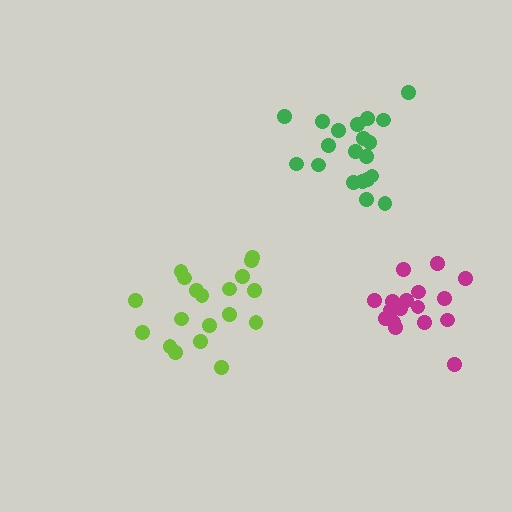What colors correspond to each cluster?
The clusters are colored: lime, green, magenta.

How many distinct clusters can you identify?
There are 3 distinct clusters.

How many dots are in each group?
Group 1: 19 dots, Group 2: 20 dots, Group 3: 18 dots (57 total).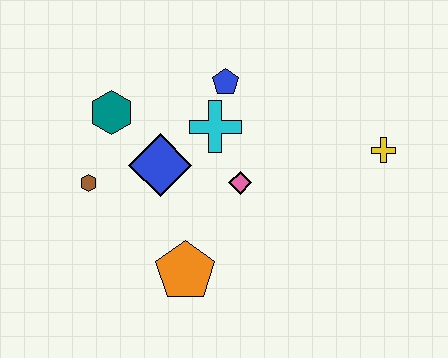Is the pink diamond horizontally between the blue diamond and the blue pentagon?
No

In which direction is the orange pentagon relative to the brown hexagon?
The orange pentagon is to the right of the brown hexagon.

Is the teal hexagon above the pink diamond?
Yes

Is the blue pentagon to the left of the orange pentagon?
No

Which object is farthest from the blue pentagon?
The orange pentagon is farthest from the blue pentagon.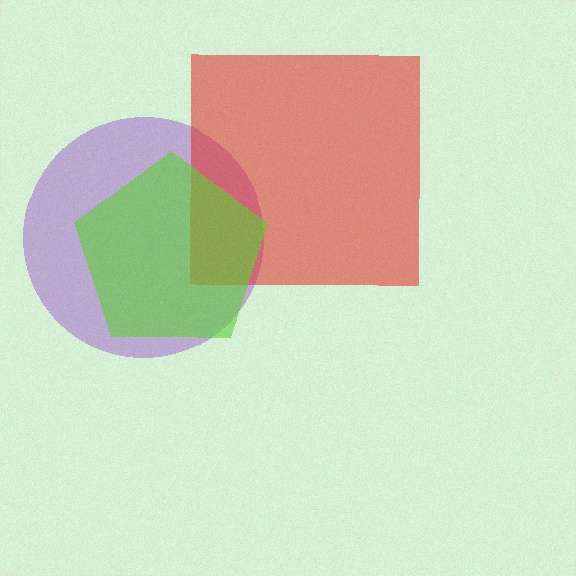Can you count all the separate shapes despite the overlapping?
Yes, there are 3 separate shapes.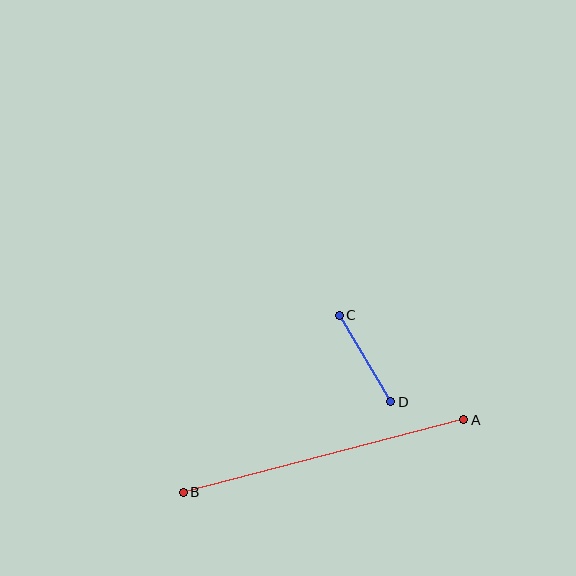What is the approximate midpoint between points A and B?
The midpoint is at approximately (324, 456) pixels.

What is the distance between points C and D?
The distance is approximately 101 pixels.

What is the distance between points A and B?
The distance is approximately 290 pixels.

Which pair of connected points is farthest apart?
Points A and B are farthest apart.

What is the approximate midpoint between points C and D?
The midpoint is at approximately (365, 358) pixels.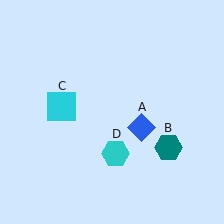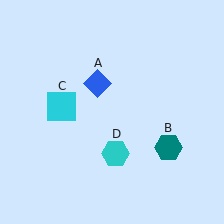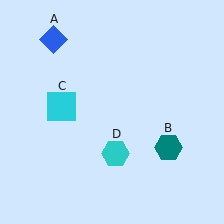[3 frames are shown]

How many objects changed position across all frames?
1 object changed position: blue diamond (object A).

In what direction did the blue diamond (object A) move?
The blue diamond (object A) moved up and to the left.